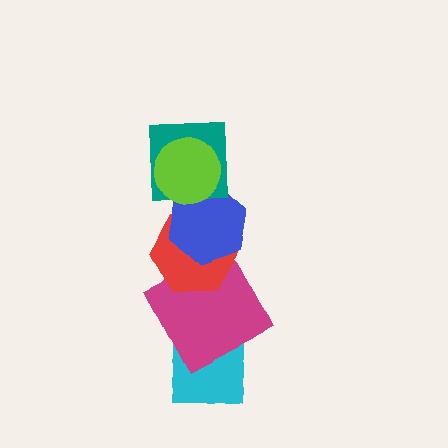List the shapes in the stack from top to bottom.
From top to bottom: the lime circle, the teal square, the blue hexagon, the red hexagon, the magenta square, the cyan square.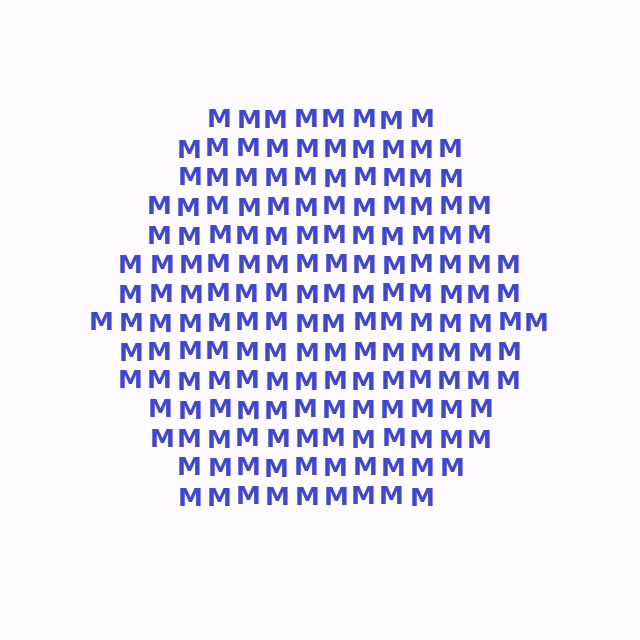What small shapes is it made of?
It is made of small letter M's.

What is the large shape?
The large shape is a hexagon.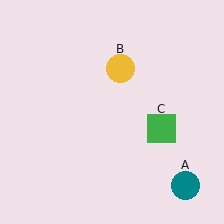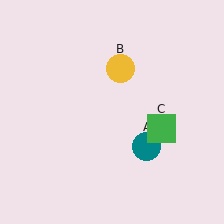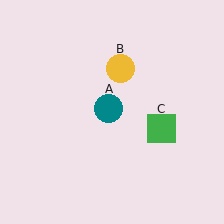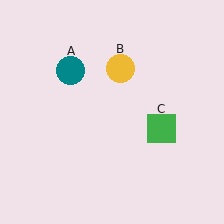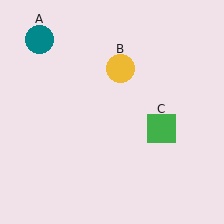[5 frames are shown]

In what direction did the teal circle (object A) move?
The teal circle (object A) moved up and to the left.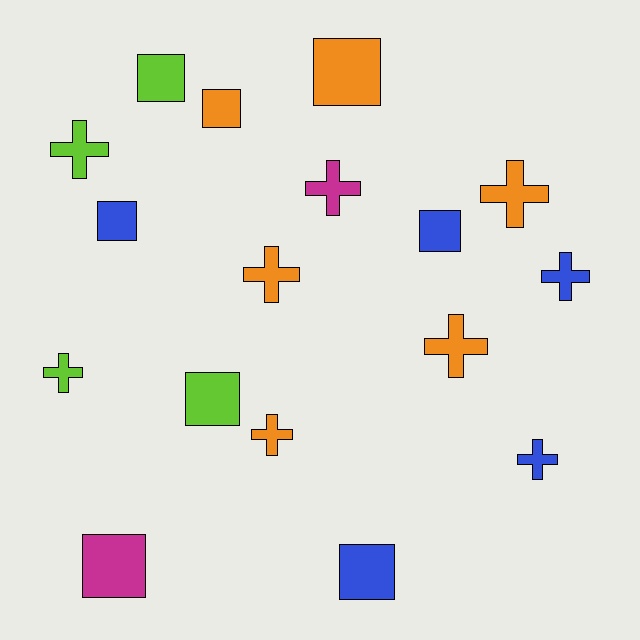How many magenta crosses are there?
There is 1 magenta cross.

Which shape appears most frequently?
Cross, with 9 objects.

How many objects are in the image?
There are 17 objects.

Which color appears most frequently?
Orange, with 6 objects.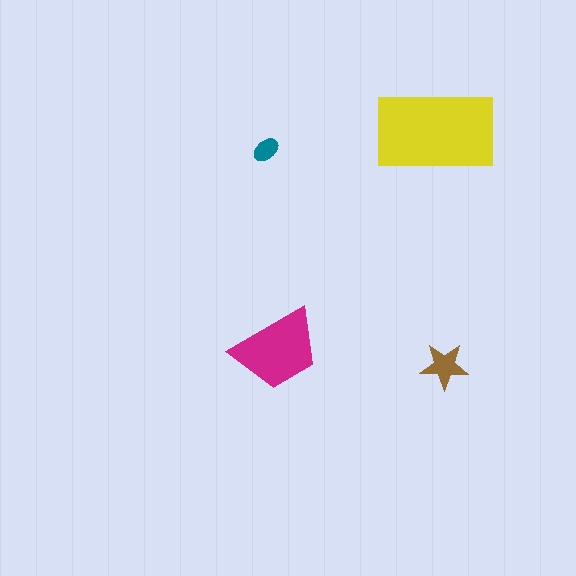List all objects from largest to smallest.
The yellow rectangle, the magenta trapezoid, the brown star, the teal ellipse.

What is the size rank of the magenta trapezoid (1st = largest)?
2nd.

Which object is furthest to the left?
The teal ellipse is leftmost.